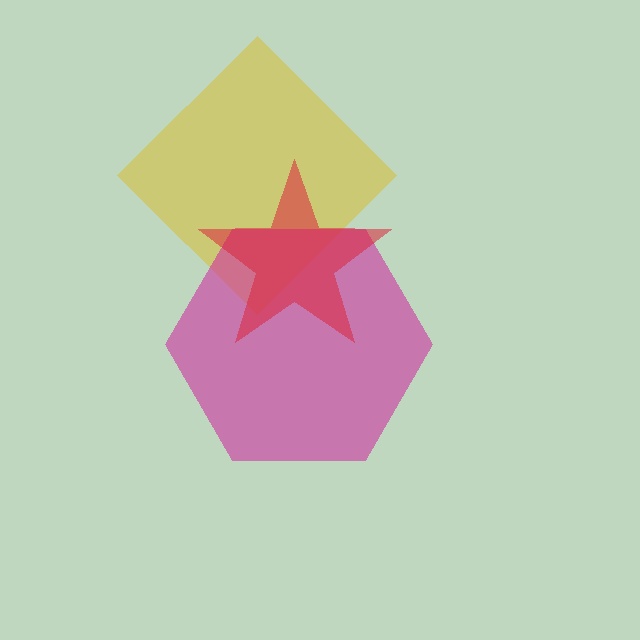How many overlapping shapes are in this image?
There are 3 overlapping shapes in the image.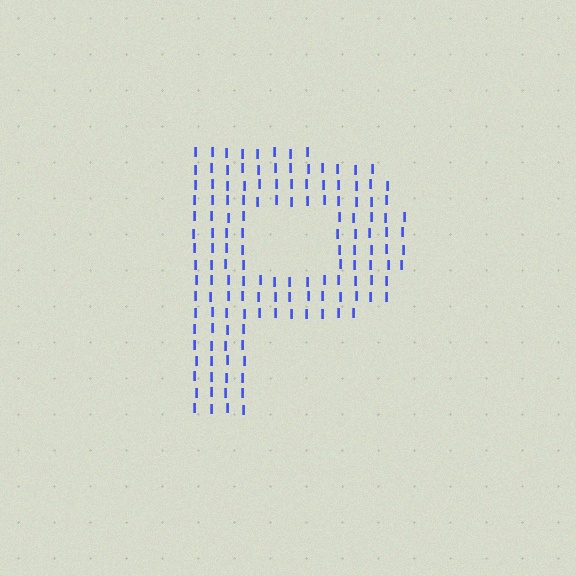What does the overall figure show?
The overall figure shows the letter P.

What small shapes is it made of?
It is made of small letter I's.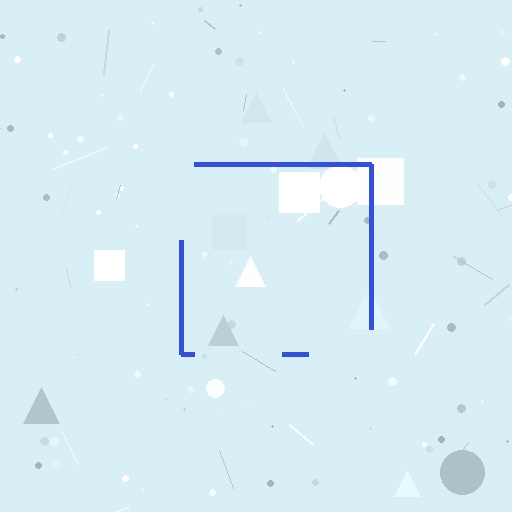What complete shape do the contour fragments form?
The contour fragments form a square.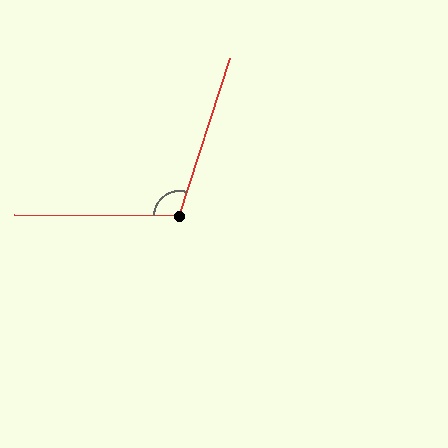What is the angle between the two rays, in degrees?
Approximately 108 degrees.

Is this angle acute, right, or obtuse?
It is obtuse.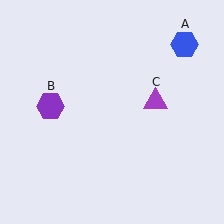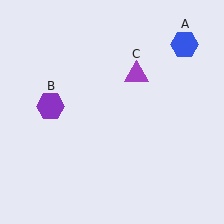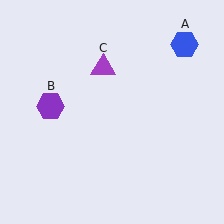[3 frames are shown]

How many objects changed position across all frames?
1 object changed position: purple triangle (object C).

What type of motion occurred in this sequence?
The purple triangle (object C) rotated counterclockwise around the center of the scene.